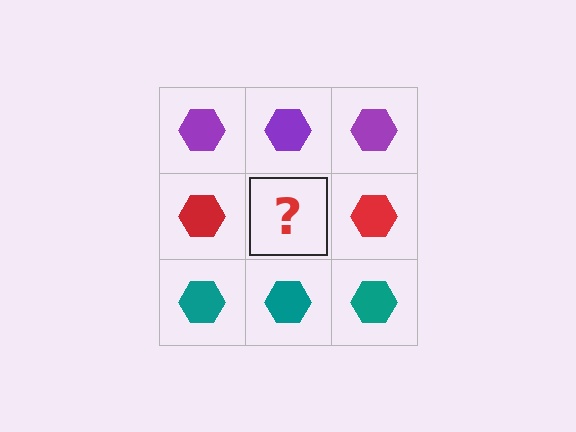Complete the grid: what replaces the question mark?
The question mark should be replaced with a red hexagon.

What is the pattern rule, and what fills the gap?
The rule is that each row has a consistent color. The gap should be filled with a red hexagon.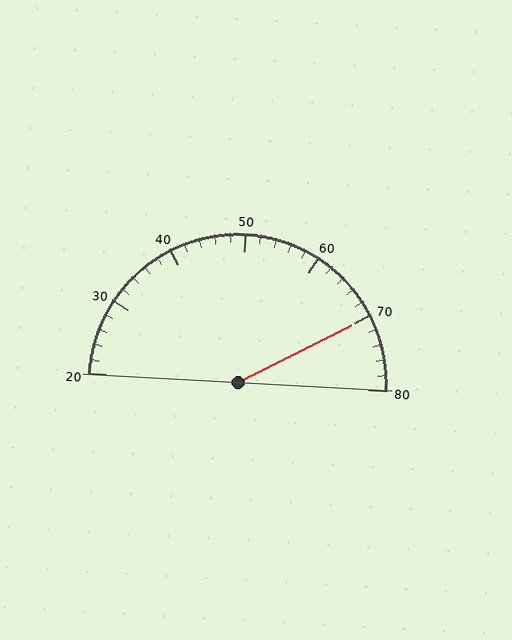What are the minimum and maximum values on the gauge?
The gauge ranges from 20 to 80.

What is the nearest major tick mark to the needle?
The nearest major tick mark is 70.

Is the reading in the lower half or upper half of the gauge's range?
The reading is in the upper half of the range (20 to 80).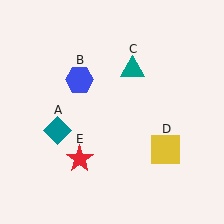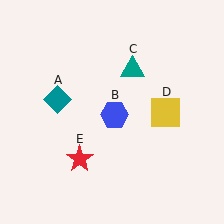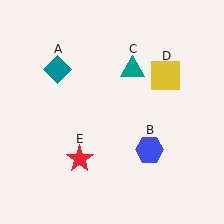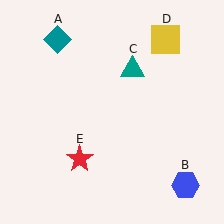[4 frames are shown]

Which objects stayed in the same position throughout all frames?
Teal triangle (object C) and red star (object E) remained stationary.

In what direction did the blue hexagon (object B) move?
The blue hexagon (object B) moved down and to the right.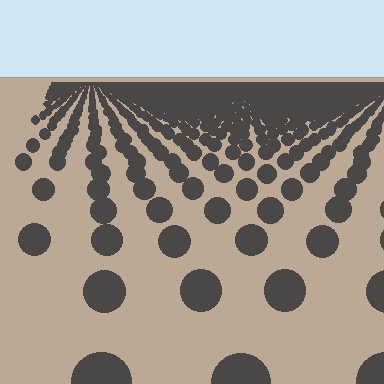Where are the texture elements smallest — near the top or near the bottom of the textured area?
Near the top.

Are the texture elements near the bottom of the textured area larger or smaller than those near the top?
Larger. Near the bottom, elements are closer to the viewer and appear at a bigger on-screen size.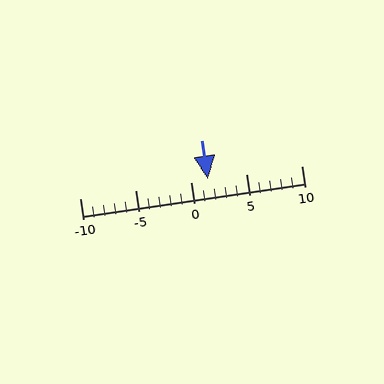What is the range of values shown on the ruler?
The ruler shows values from -10 to 10.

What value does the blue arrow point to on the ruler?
The blue arrow points to approximately 2.